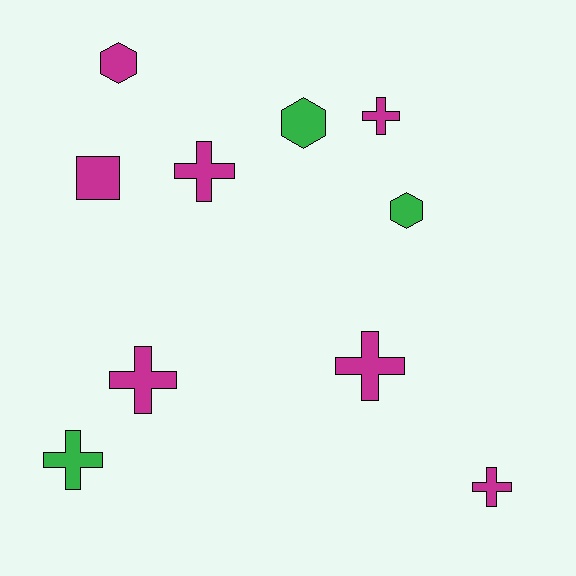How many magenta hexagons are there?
There is 1 magenta hexagon.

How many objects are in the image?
There are 10 objects.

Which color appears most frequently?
Magenta, with 7 objects.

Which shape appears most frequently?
Cross, with 6 objects.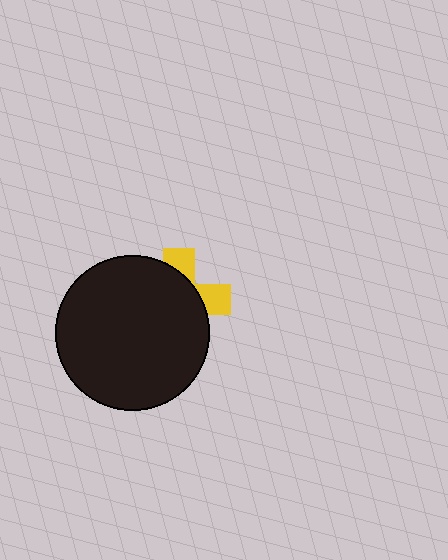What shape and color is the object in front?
The object in front is a black circle.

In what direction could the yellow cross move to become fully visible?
The yellow cross could move toward the upper-right. That would shift it out from behind the black circle entirely.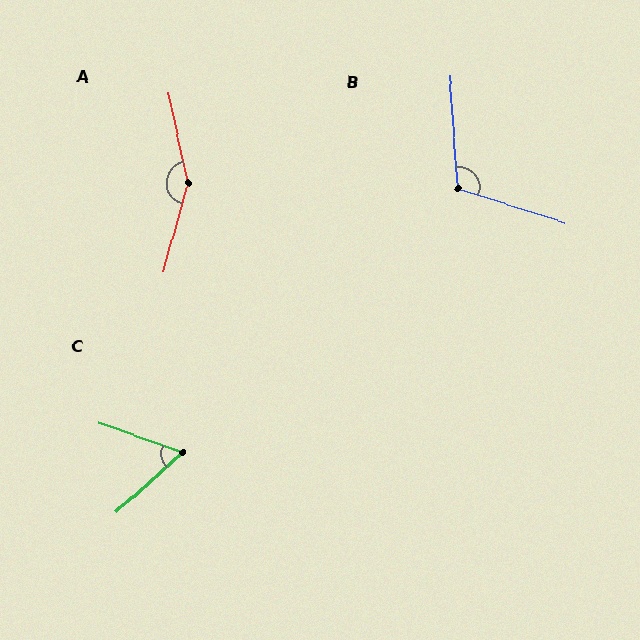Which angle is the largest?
A, at approximately 152 degrees.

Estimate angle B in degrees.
Approximately 111 degrees.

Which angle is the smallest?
C, at approximately 62 degrees.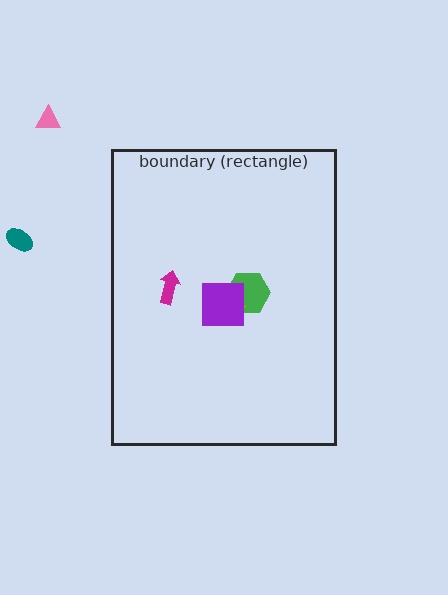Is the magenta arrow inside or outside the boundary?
Inside.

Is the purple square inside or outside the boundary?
Inside.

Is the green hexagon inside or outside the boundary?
Inside.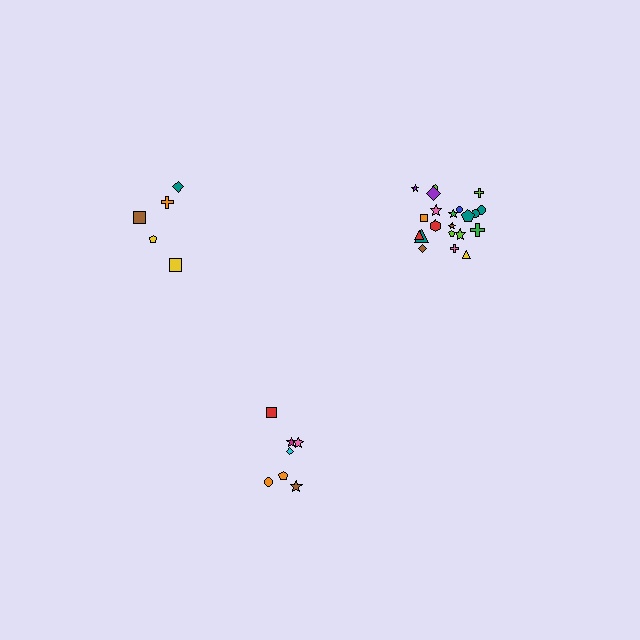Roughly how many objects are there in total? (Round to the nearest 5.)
Roughly 35 objects in total.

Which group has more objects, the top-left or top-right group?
The top-right group.